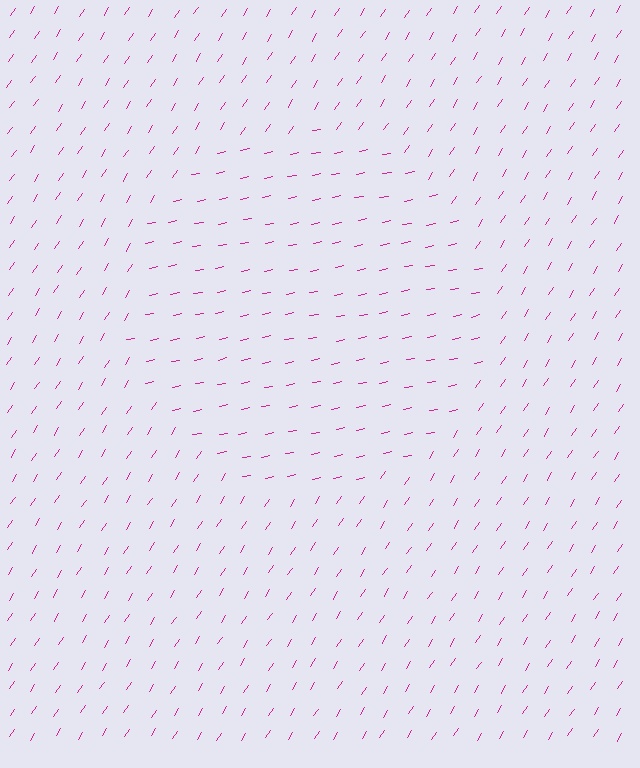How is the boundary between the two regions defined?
The boundary is defined purely by a change in line orientation (approximately 45 degrees difference). All lines are the same color and thickness.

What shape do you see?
I see a circle.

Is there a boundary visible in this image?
Yes, there is a texture boundary formed by a change in line orientation.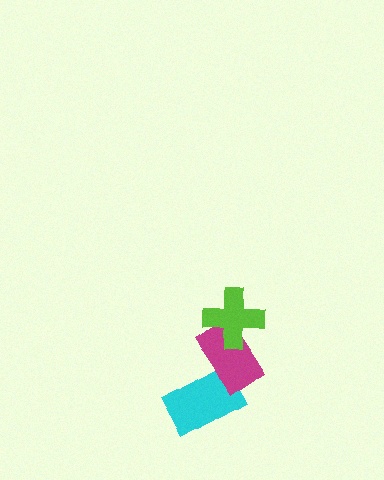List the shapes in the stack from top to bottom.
From top to bottom: the lime cross, the magenta rectangle, the cyan rectangle.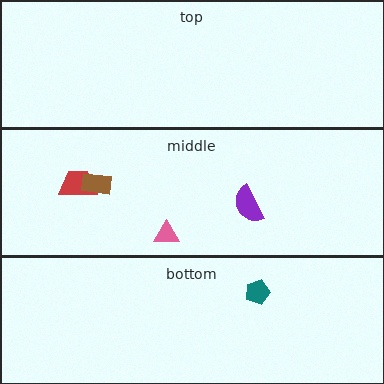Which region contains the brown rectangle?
The middle region.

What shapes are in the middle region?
The red trapezoid, the purple semicircle, the pink triangle, the brown rectangle.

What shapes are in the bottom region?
The teal pentagon.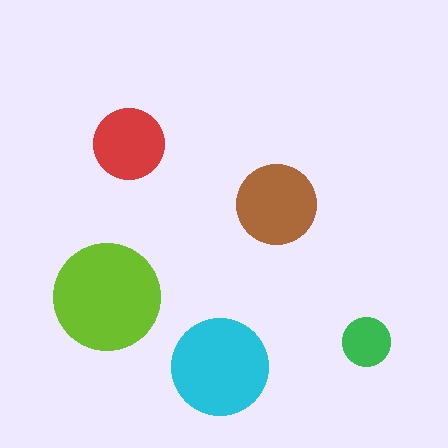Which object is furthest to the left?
The lime circle is leftmost.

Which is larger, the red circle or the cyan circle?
The cyan one.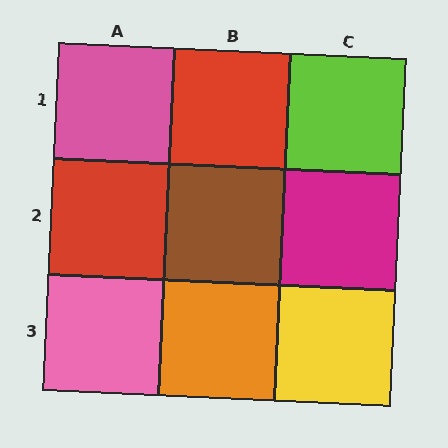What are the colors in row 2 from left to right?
Red, brown, magenta.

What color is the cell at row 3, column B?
Orange.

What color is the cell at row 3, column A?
Pink.